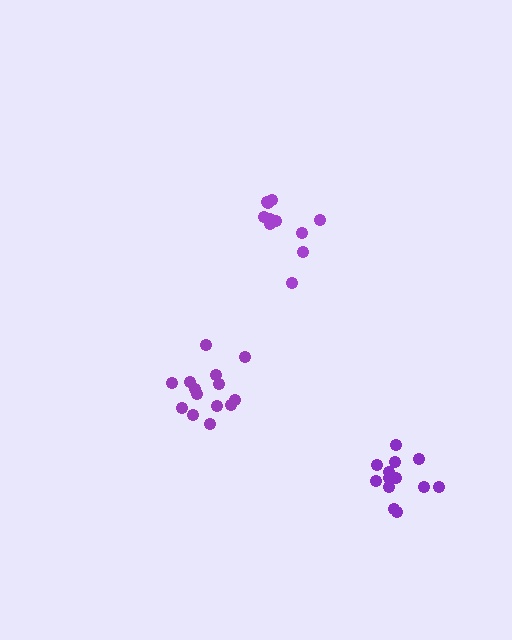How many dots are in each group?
Group 1: 11 dots, Group 2: 14 dots, Group 3: 13 dots (38 total).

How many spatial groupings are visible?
There are 3 spatial groupings.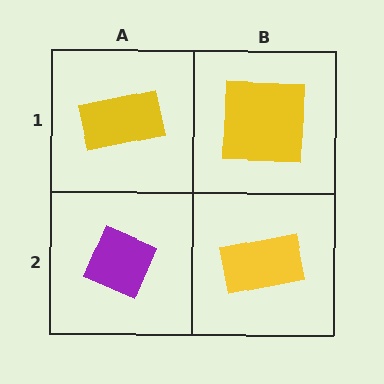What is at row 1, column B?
A yellow square.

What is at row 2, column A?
A purple diamond.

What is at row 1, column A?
A yellow rectangle.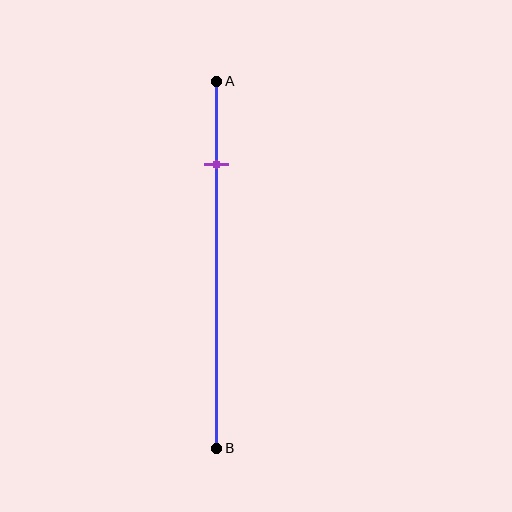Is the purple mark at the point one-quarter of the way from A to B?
Yes, the mark is approximately at the one-quarter point.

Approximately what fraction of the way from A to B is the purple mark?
The purple mark is approximately 25% of the way from A to B.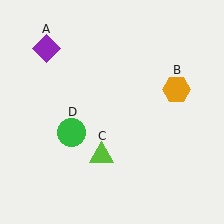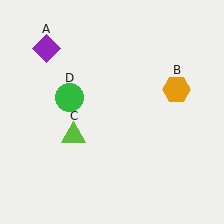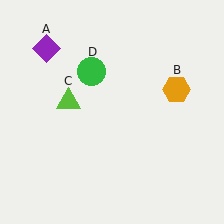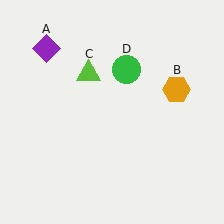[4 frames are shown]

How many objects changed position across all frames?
2 objects changed position: lime triangle (object C), green circle (object D).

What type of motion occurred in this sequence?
The lime triangle (object C), green circle (object D) rotated clockwise around the center of the scene.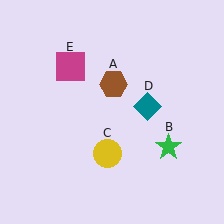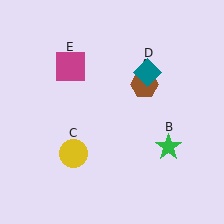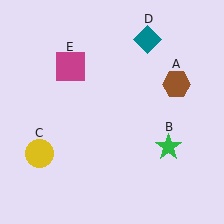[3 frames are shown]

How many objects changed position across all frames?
3 objects changed position: brown hexagon (object A), yellow circle (object C), teal diamond (object D).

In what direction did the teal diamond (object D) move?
The teal diamond (object D) moved up.